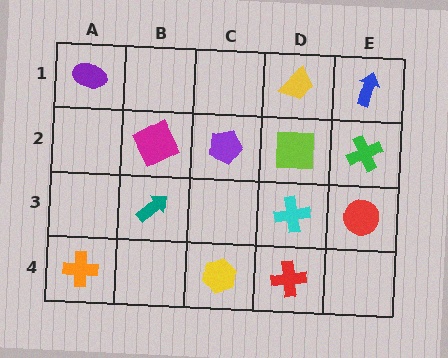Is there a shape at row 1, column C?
No, that cell is empty.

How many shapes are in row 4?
3 shapes.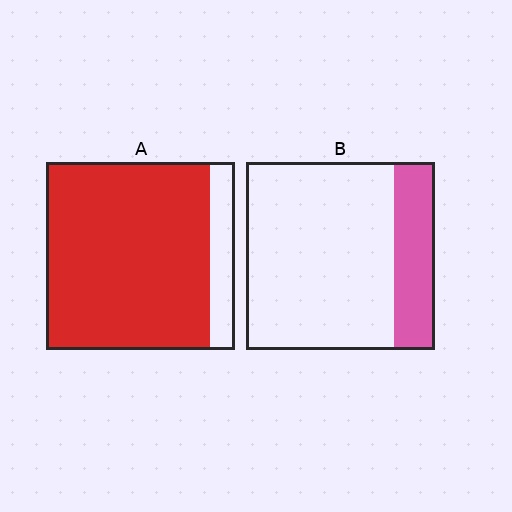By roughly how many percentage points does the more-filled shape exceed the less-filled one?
By roughly 65 percentage points (A over B).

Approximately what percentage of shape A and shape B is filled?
A is approximately 85% and B is approximately 20%.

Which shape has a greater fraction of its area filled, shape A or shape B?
Shape A.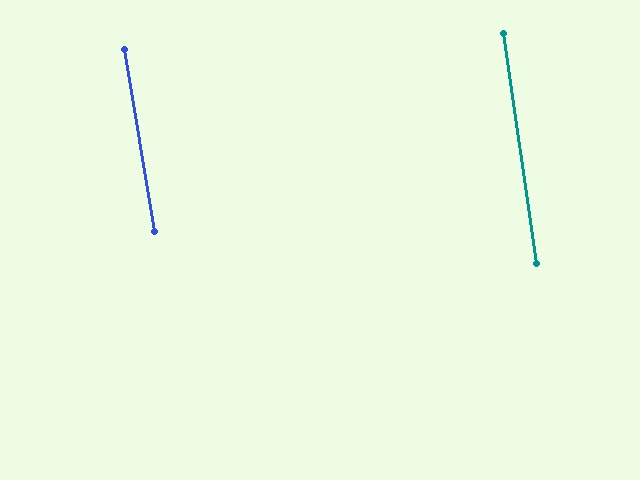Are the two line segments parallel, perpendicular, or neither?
Parallel — their directions differ by only 1.4°.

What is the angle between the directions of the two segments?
Approximately 1 degree.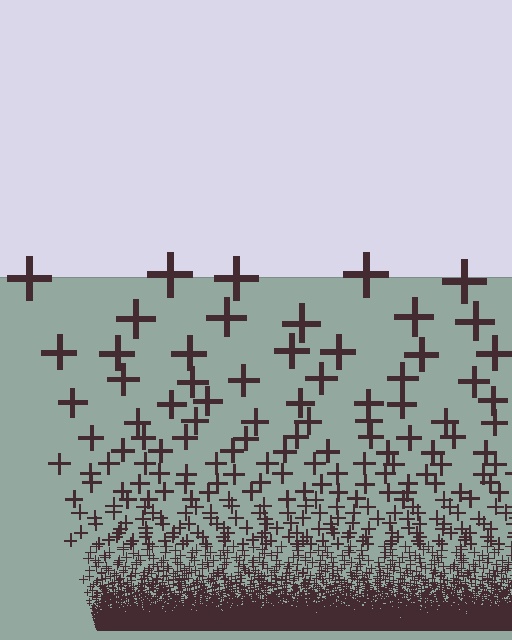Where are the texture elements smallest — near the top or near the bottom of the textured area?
Near the bottom.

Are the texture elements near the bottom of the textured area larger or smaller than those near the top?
Smaller. The gradient is inverted — elements near the bottom are smaller and denser.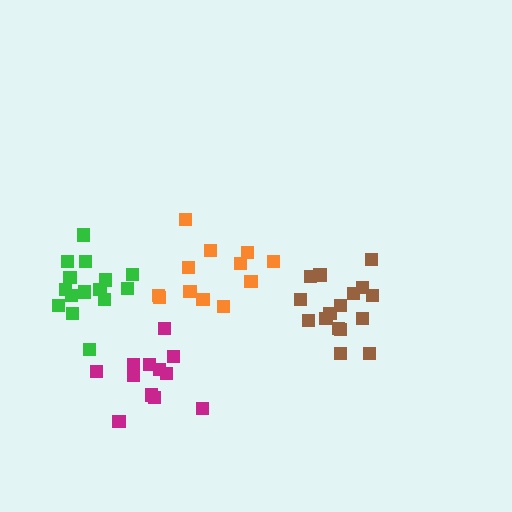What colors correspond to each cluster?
The clusters are colored: brown, orange, green, magenta.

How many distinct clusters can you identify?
There are 4 distinct clusters.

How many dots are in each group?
Group 1: 16 dots, Group 2: 12 dots, Group 3: 15 dots, Group 4: 12 dots (55 total).